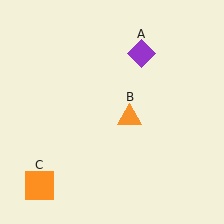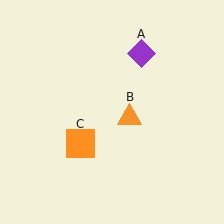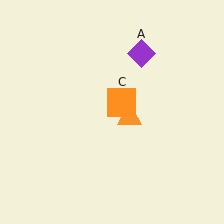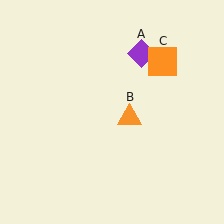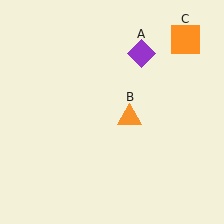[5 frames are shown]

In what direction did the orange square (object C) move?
The orange square (object C) moved up and to the right.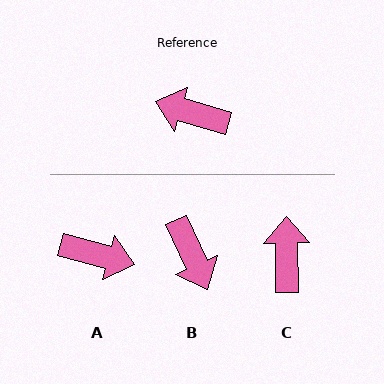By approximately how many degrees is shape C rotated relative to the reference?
Approximately 73 degrees clockwise.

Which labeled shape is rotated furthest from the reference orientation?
A, about 178 degrees away.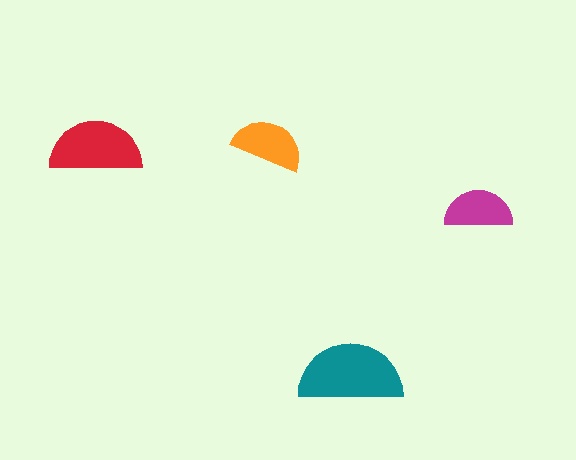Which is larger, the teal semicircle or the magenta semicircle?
The teal one.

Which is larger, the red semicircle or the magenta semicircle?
The red one.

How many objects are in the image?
There are 4 objects in the image.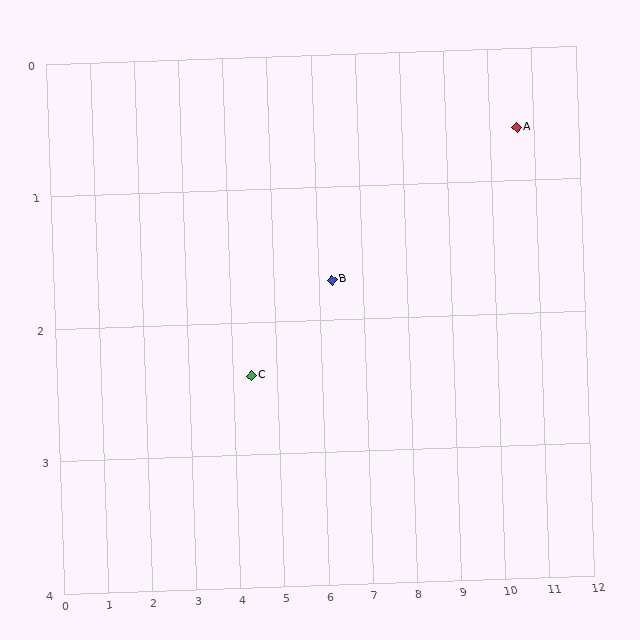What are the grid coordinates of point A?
Point A is at approximately (10.6, 0.6).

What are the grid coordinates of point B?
Point B is at approximately (6.3, 1.7).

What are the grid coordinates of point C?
Point C is at approximately (4.4, 2.4).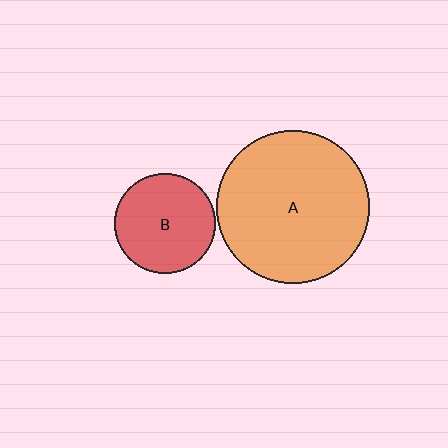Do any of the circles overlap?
No, none of the circles overlap.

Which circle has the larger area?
Circle A (orange).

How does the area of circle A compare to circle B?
Approximately 2.3 times.